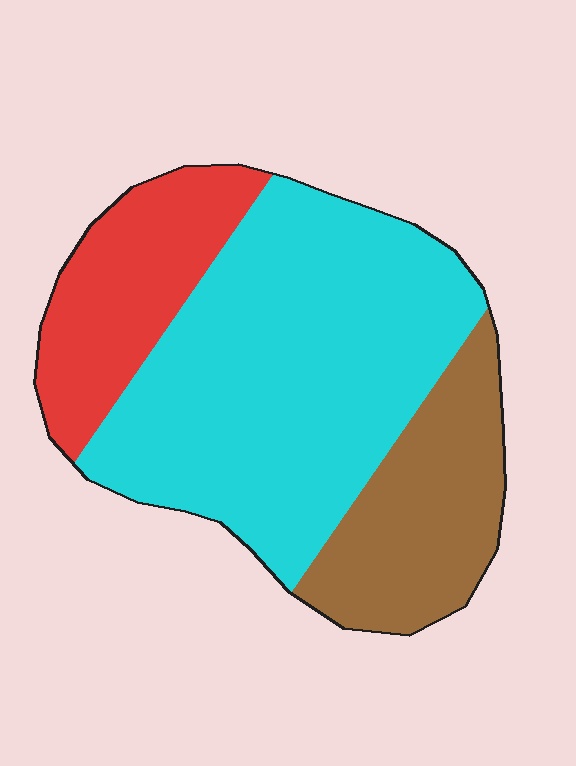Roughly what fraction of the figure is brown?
Brown takes up about one quarter (1/4) of the figure.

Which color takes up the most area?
Cyan, at roughly 55%.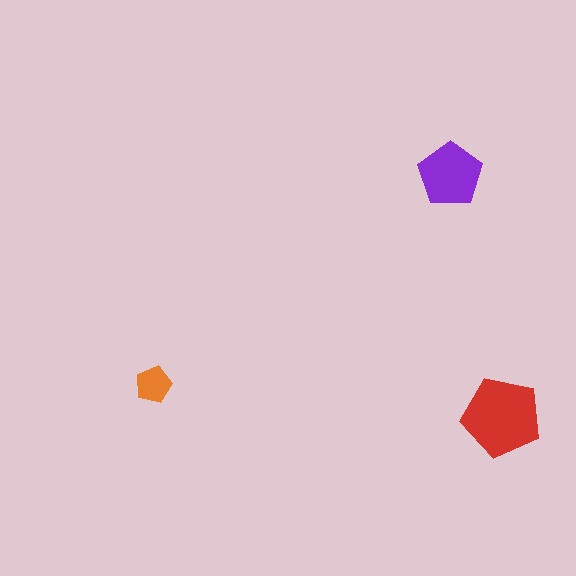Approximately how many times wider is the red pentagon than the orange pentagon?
About 2 times wider.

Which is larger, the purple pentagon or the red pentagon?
The red one.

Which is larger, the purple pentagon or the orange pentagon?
The purple one.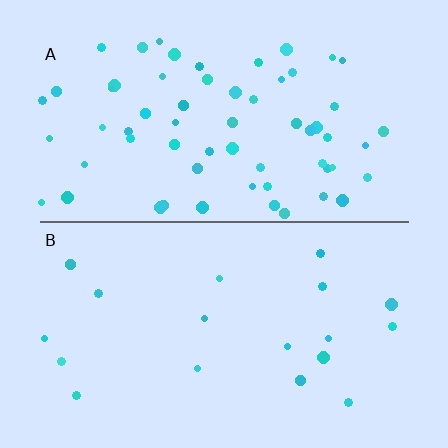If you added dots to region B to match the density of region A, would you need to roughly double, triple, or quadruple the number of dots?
Approximately triple.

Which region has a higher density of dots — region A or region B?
A (the top).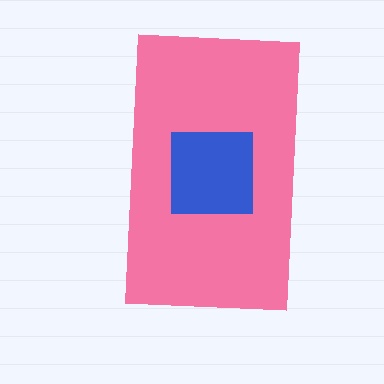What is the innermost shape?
The blue square.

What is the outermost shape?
The pink rectangle.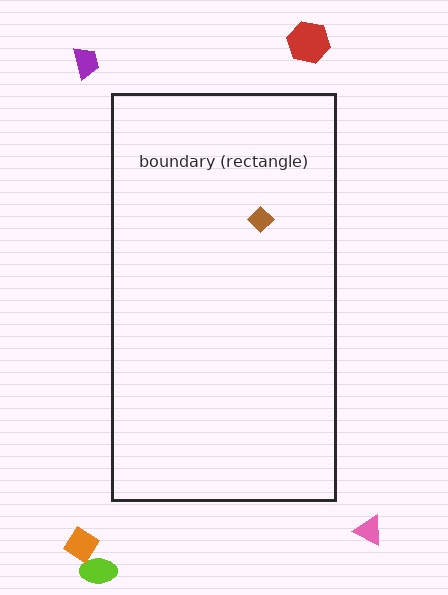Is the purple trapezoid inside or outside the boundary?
Outside.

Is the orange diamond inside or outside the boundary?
Outside.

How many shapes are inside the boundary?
1 inside, 5 outside.